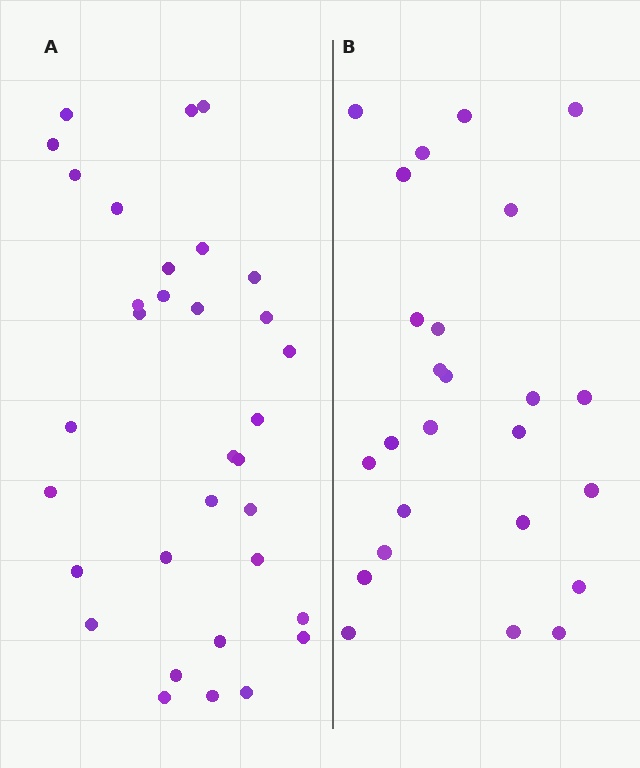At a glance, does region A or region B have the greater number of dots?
Region A (the left region) has more dots.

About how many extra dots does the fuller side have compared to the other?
Region A has roughly 8 or so more dots than region B.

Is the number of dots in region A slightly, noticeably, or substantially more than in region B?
Region A has noticeably more, but not dramatically so. The ratio is roughly 1.3 to 1.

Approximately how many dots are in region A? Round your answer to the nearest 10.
About 30 dots. (The exact count is 33, which rounds to 30.)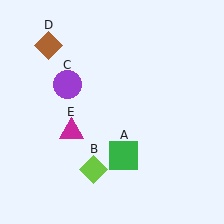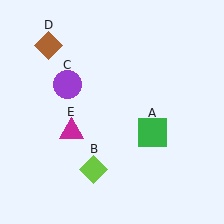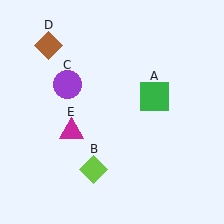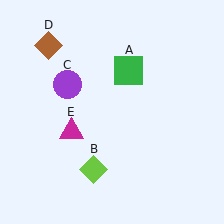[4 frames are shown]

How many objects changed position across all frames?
1 object changed position: green square (object A).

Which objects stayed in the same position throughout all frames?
Lime diamond (object B) and purple circle (object C) and brown diamond (object D) and magenta triangle (object E) remained stationary.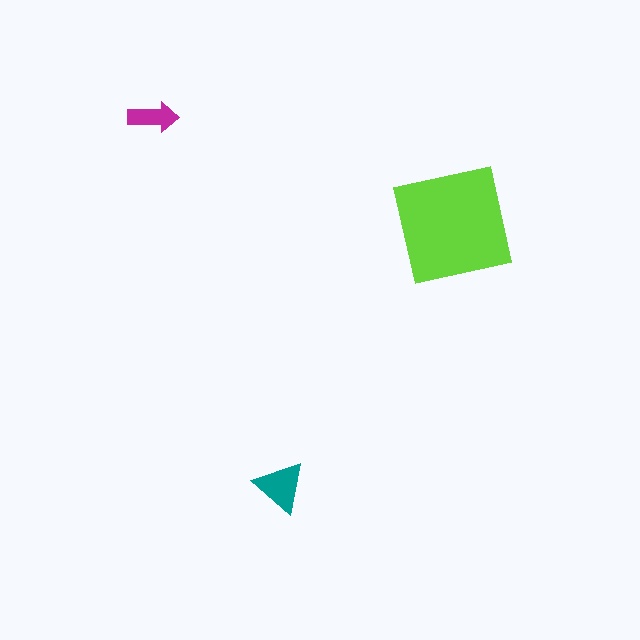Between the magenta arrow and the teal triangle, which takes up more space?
The teal triangle.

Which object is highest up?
The magenta arrow is topmost.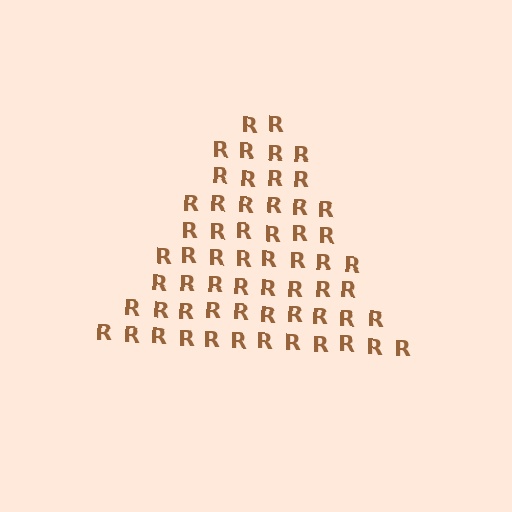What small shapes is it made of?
It is made of small letter R's.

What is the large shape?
The large shape is a triangle.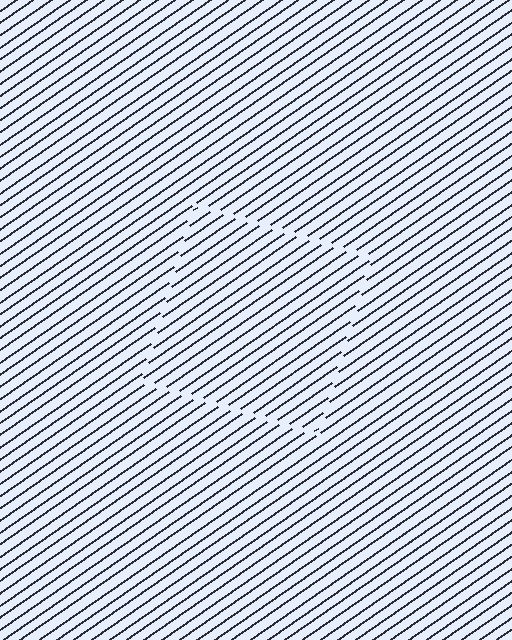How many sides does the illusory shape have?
4 sides — the line-ends trace a square.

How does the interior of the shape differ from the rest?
The interior of the shape contains the same grating, shifted by half a period — the contour is defined by the phase discontinuity where line-ends from the inner and outer gratings abut.